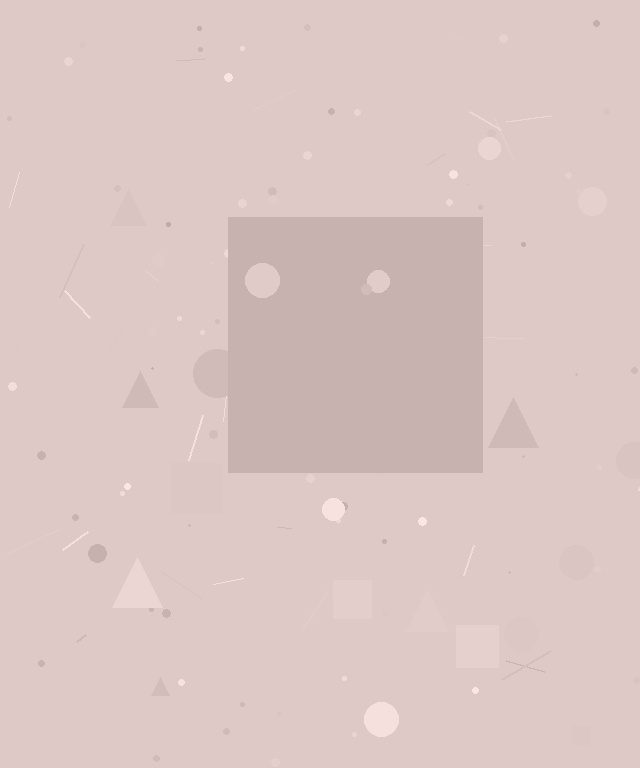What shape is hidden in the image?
A square is hidden in the image.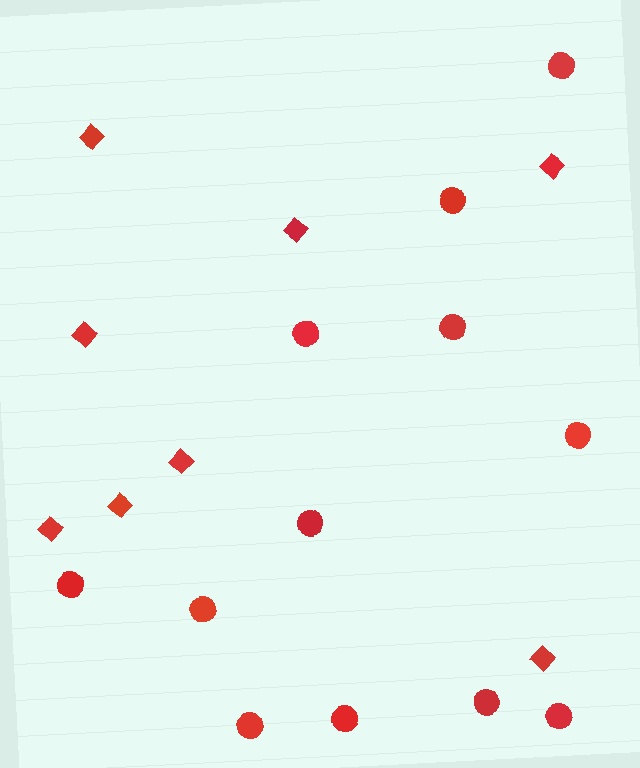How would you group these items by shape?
There are 2 groups: one group of circles (12) and one group of diamonds (8).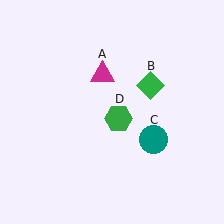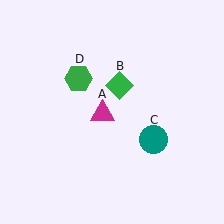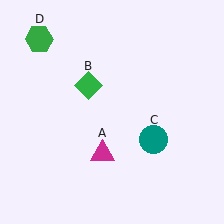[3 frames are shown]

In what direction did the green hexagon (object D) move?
The green hexagon (object D) moved up and to the left.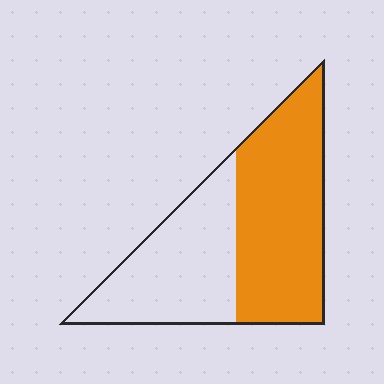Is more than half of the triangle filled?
Yes.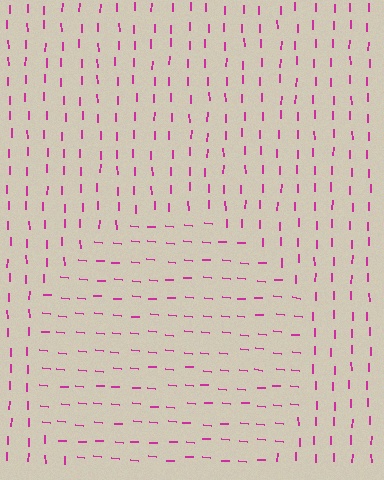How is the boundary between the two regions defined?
The boundary is defined purely by a change in line orientation (approximately 85 degrees difference). All lines are the same color and thickness.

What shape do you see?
I see a circle.